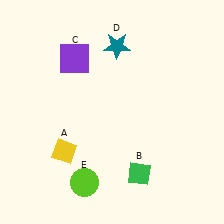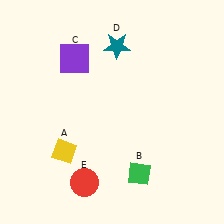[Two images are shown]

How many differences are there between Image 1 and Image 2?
There is 1 difference between the two images.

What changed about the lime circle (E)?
In Image 1, E is lime. In Image 2, it changed to red.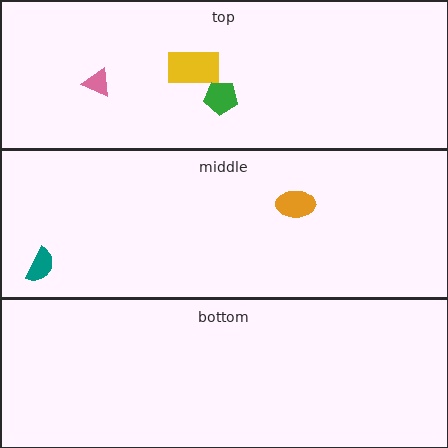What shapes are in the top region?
The pink triangle, the yellow rectangle, the green pentagon.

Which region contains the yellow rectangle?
The top region.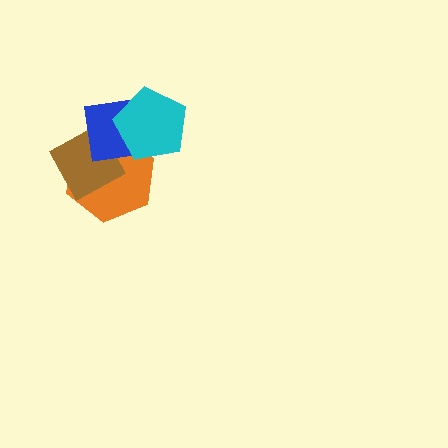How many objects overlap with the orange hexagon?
3 objects overlap with the orange hexagon.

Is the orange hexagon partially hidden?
Yes, it is partially covered by another shape.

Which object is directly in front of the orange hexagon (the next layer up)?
The brown square is directly in front of the orange hexagon.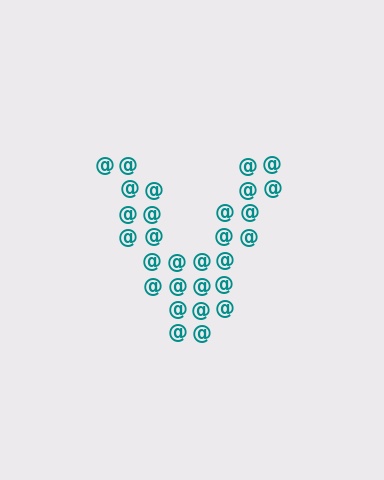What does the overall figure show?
The overall figure shows the letter V.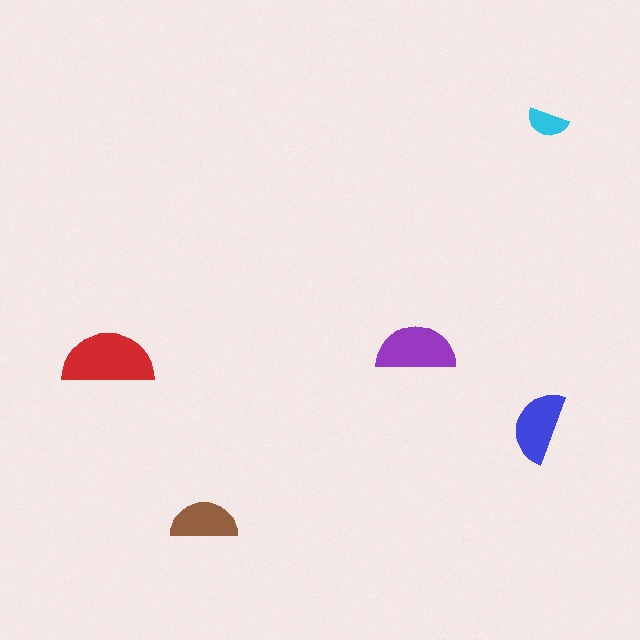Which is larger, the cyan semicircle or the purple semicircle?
The purple one.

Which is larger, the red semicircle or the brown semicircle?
The red one.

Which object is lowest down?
The brown semicircle is bottommost.